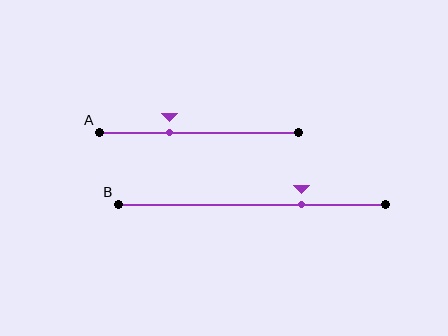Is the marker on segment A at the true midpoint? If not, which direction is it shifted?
No, the marker on segment A is shifted to the left by about 15% of the segment length.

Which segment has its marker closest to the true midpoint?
Segment A has its marker closest to the true midpoint.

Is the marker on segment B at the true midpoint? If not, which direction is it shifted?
No, the marker on segment B is shifted to the right by about 19% of the segment length.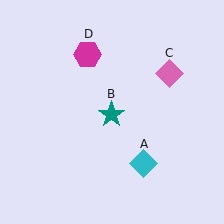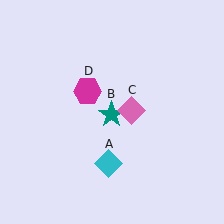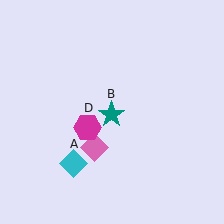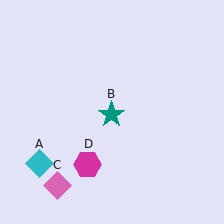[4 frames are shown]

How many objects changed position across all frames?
3 objects changed position: cyan diamond (object A), pink diamond (object C), magenta hexagon (object D).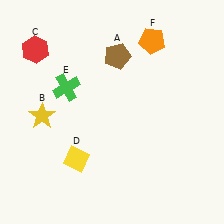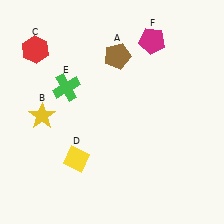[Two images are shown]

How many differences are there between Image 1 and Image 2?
There is 1 difference between the two images.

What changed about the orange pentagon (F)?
In Image 1, F is orange. In Image 2, it changed to magenta.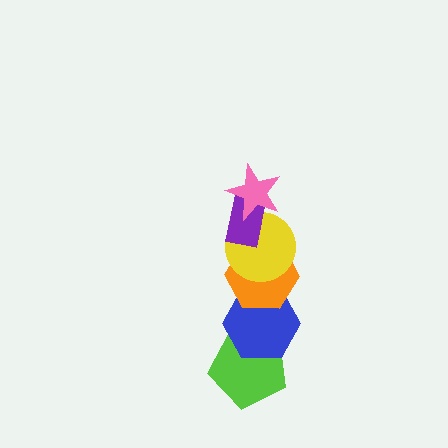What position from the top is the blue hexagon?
The blue hexagon is 5th from the top.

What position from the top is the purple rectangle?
The purple rectangle is 2nd from the top.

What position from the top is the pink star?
The pink star is 1st from the top.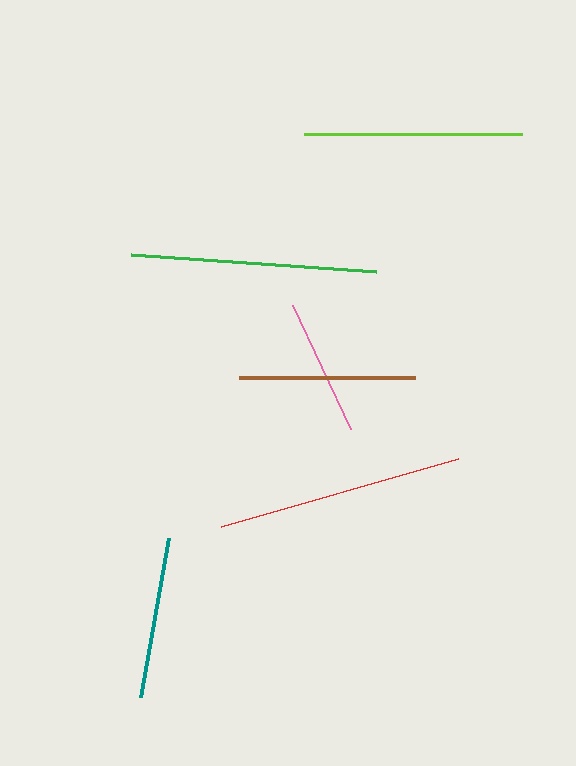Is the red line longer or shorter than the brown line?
The red line is longer than the brown line.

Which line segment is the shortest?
The pink line is the shortest at approximately 138 pixels.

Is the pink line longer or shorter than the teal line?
The teal line is longer than the pink line.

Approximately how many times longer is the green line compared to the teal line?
The green line is approximately 1.5 times the length of the teal line.